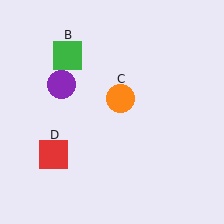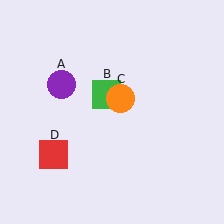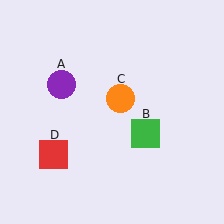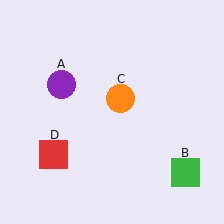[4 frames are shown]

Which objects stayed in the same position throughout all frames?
Purple circle (object A) and orange circle (object C) and red square (object D) remained stationary.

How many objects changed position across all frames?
1 object changed position: green square (object B).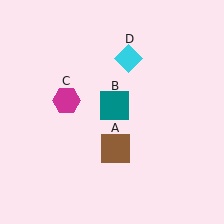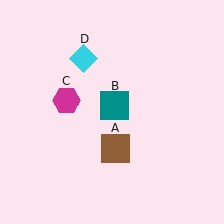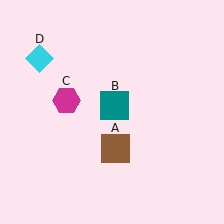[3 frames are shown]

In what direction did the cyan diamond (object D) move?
The cyan diamond (object D) moved left.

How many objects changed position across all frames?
1 object changed position: cyan diamond (object D).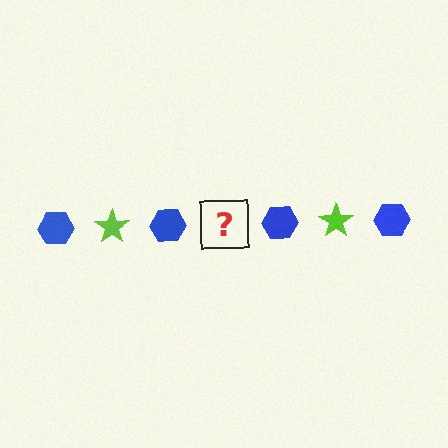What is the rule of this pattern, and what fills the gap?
The rule is that the pattern alternates between blue hexagon and lime star. The gap should be filled with a lime star.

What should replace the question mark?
The question mark should be replaced with a lime star.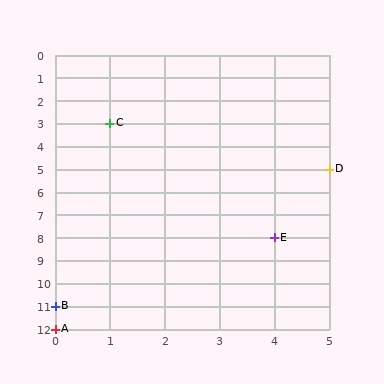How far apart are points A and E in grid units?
Points A and E are 4 columns and 4 rows apart (about 5.7 grid units diagonally).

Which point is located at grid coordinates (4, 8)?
Point E is at (4, 8).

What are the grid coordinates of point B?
Point B is at grid coordinates (0, 11).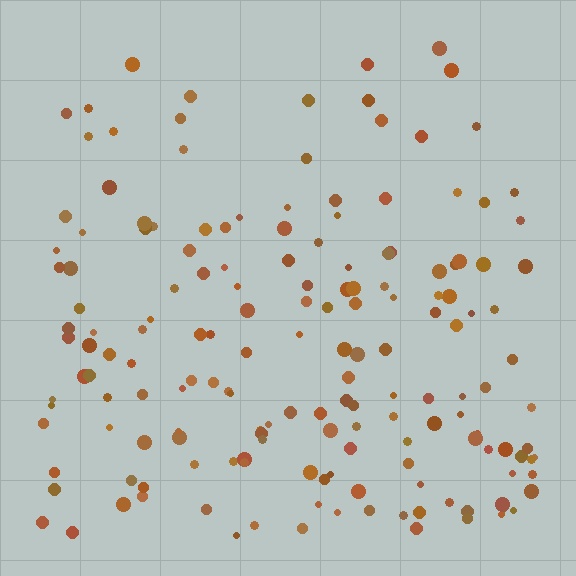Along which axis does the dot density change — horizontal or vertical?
Vertical.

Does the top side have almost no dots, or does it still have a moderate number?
Still a moderate number, just noticeably fewer than the bottom.